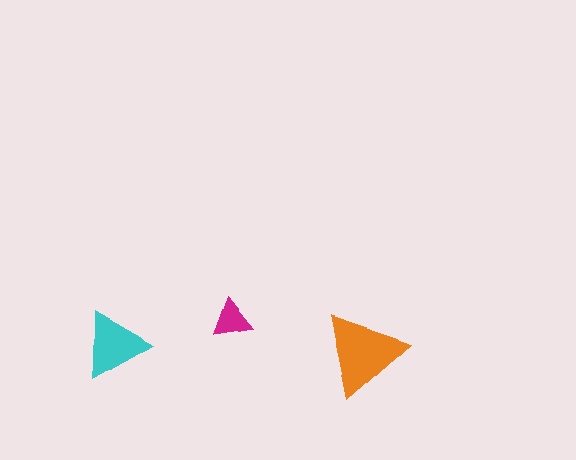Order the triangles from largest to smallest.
the orange one, the cyan one, the magenta one.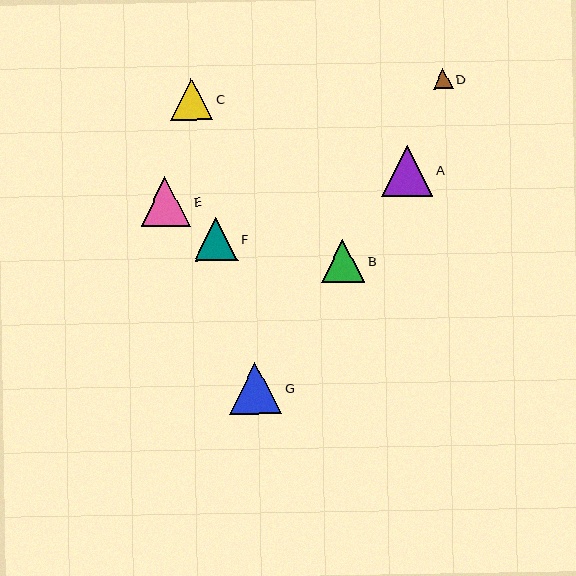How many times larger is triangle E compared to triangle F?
Triangle E is approximately 1.1 times the size of triangle F.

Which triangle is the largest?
Triangle G is the largest with a size of approximately 52 pixels.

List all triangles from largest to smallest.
From largest to smallest: G, A, E, F, B, C, D.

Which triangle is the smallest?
Triangle D is the smallest with a size of approximately 20 pixels.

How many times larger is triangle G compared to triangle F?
Triangle G is approximately 1.2 times the size of triangle F.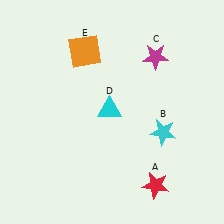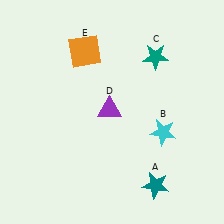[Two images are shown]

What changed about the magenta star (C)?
In Image 1, C is magenta. In Image 2, it changed to teal.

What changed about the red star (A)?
In Image 1, A is red. In Image 2, it changed to teal.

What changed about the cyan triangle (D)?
In Image 1, D is cyan. In Image 2, it changed to purple.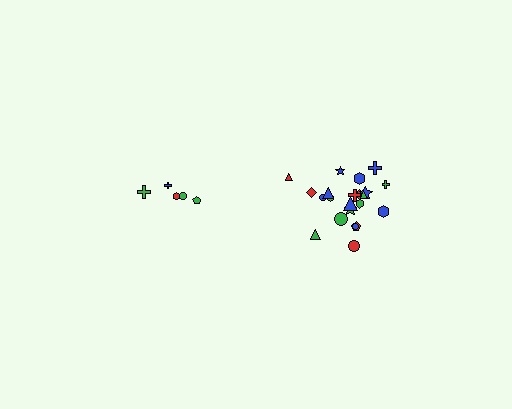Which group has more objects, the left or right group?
The right group.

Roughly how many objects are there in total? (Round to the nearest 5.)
Roughly 25 objects in total.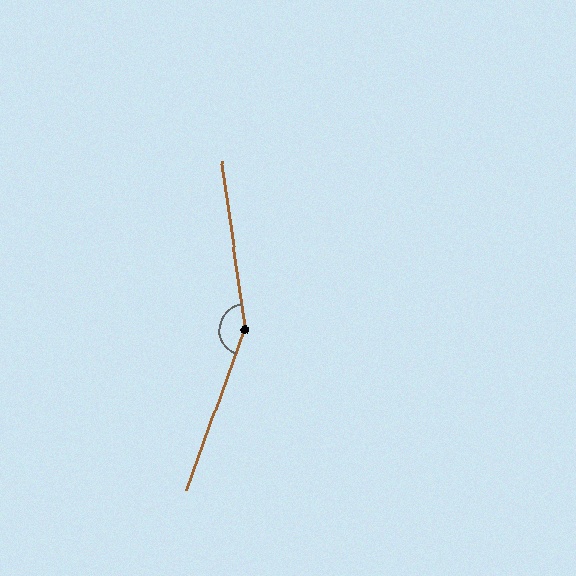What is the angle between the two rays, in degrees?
Approximately 152 degrees.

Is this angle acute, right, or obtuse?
It is obtuse.